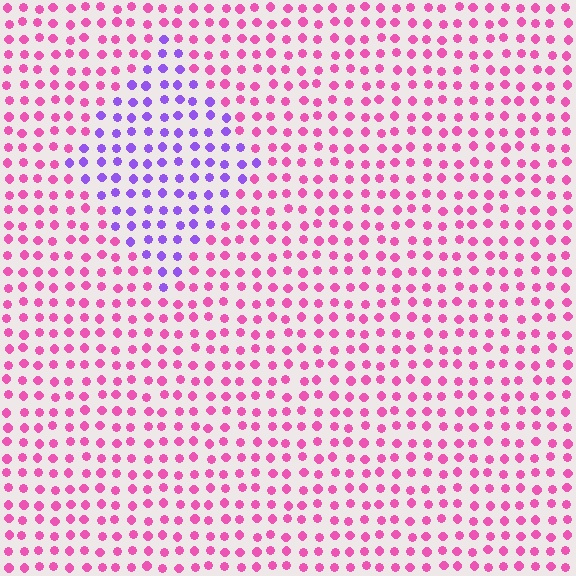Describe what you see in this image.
The image is filled with small pink elements in a uniform arrangement. A diamond-shaped region is visible where the elements are tinted to a slightly different hue, forming a subtle color boundary.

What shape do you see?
I see a diamond.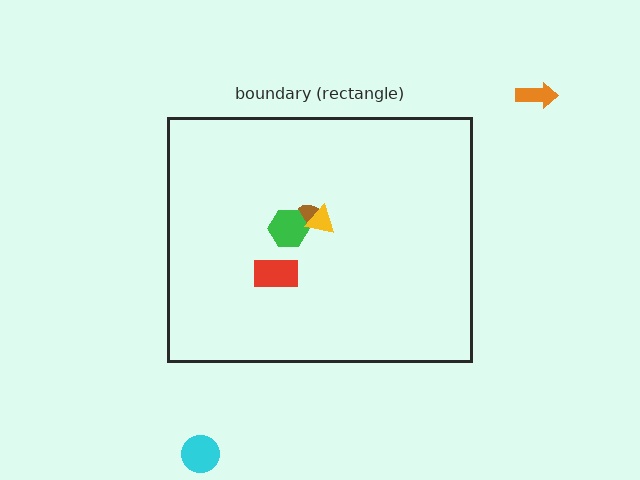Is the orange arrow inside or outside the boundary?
Outside.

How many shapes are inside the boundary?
4 inside, 2 outside.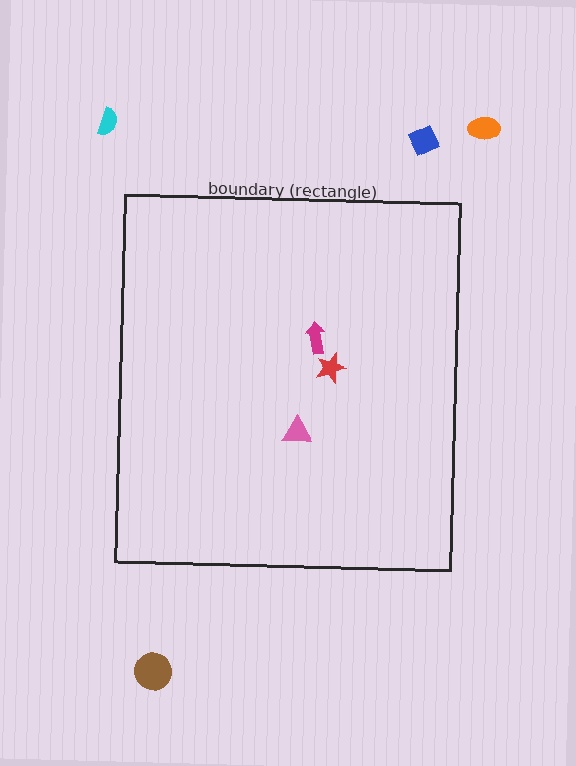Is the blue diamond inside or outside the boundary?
Outside.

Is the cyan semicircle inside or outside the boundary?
Outside.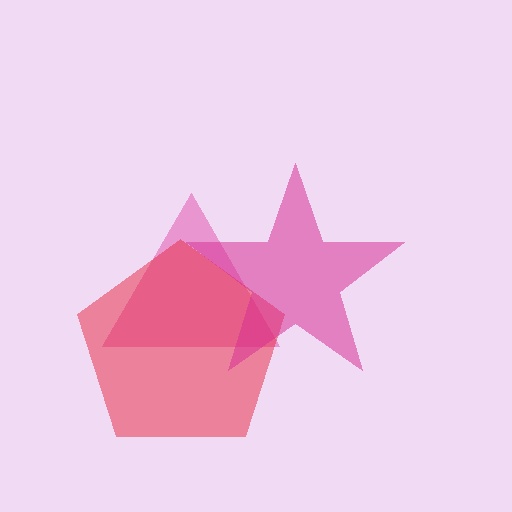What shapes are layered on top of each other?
The layered shapes are: a pink triangle, a red pentagon, a magenta star.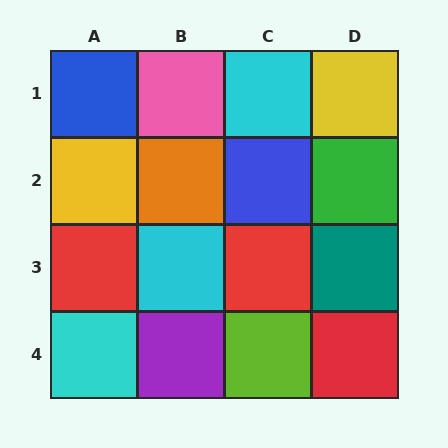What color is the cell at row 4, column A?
Cyan.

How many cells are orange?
1 cell is orange.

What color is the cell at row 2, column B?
Orange.